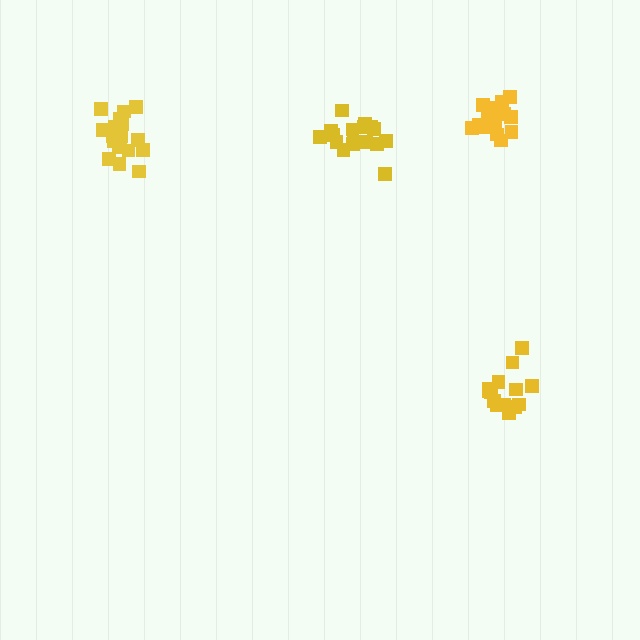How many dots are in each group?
Group 1: 16 dots, Group 2: 17 dots, Group 3: 14 dots, Group 4: 19 dots (66 total).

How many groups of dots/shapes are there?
There are 4 groups.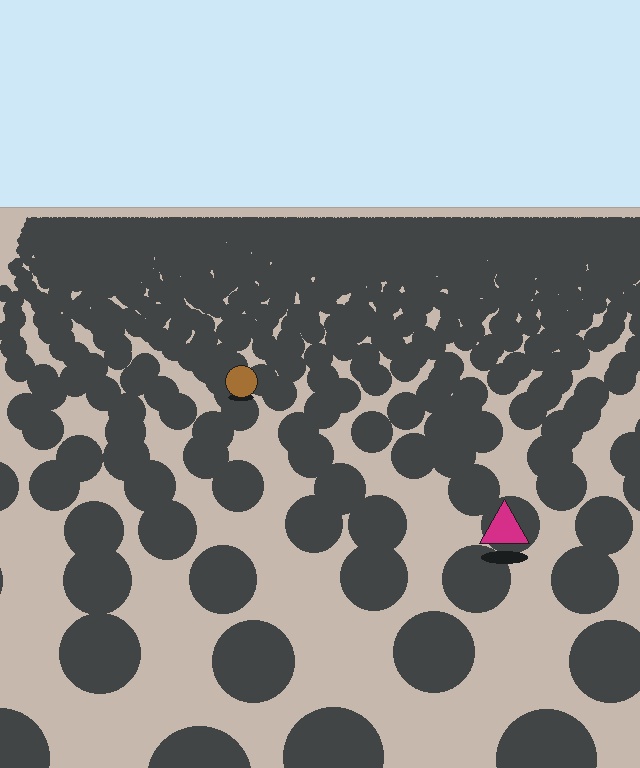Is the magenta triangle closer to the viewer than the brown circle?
Yes. The magenta triangle is closer — you can tell from the texture gradient: the ground texture is coarser near it.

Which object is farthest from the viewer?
The brown circle is farthest from the viewer. It appears smaller and the ground texture around it is denser.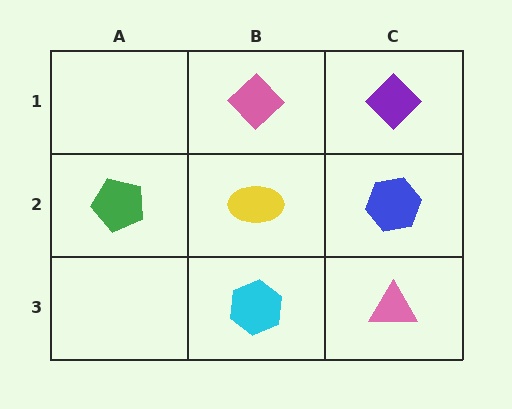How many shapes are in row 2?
3 shapes.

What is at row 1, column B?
A pink diamond.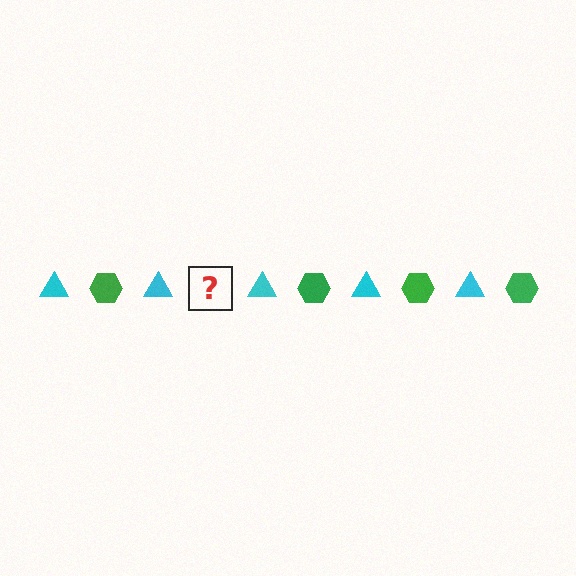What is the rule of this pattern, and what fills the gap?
The rule is that the pattern alternates between cyan triangle and green hexagon. The gap should be filled with a green hexagon.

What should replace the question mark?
The question mark should be replaced with a green hexagon.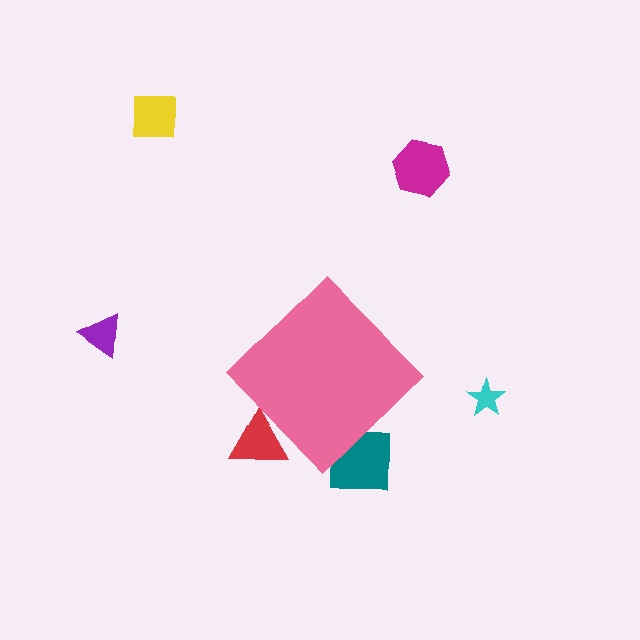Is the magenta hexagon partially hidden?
No, the magenta hexagon is fully visible.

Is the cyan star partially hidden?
No, the cyan star is fully visible.